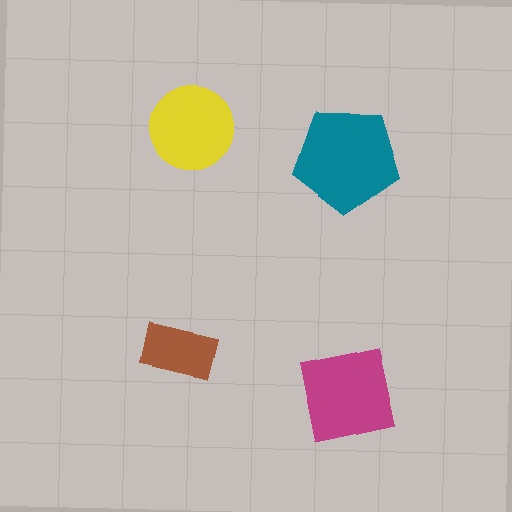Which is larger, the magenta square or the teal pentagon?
The teal pentagon.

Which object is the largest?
The teal pentagon.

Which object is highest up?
The yellow circle is topmost.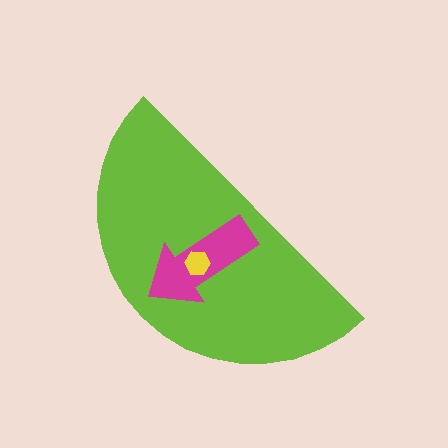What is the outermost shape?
The lime semicircle.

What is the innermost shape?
The yellow hexagon.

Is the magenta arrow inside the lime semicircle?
Yes.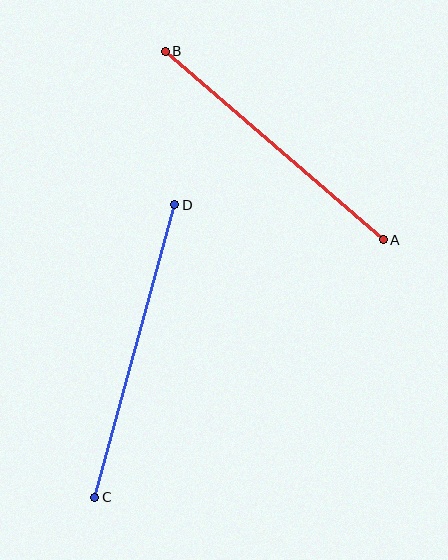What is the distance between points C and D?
The distance is approximately 303 pixels.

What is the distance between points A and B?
The distance is approximately 288 pixels.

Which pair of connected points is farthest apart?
Points C and D are farthest apart.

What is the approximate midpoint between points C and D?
The midpoint is at approximately (135, 351) pixels.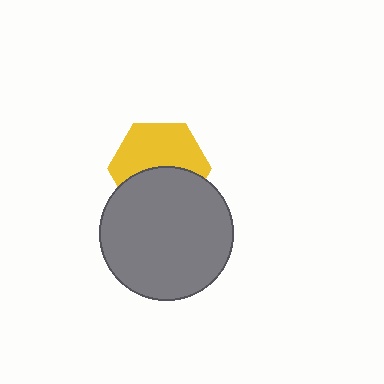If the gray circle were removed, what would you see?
You would see the complete yellow hexagon.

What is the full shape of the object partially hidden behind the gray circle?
The partially hidden object is a yellow hexagon.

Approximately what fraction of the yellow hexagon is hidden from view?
Roughly 45% of the yellow hexagon is hidden behind the gray circle.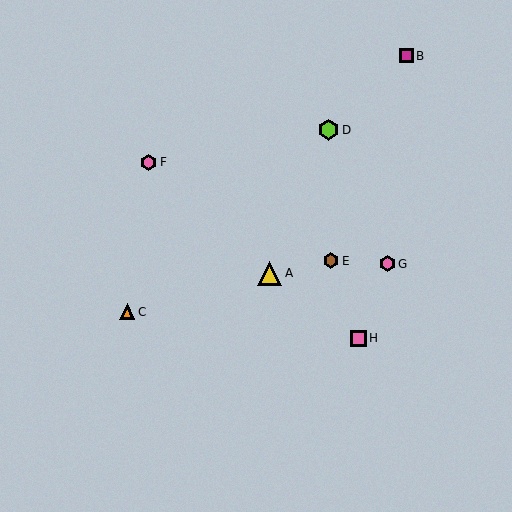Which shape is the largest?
The yellow triangle (labeled A) is the largest.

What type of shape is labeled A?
Shape A is a yellow triangle.